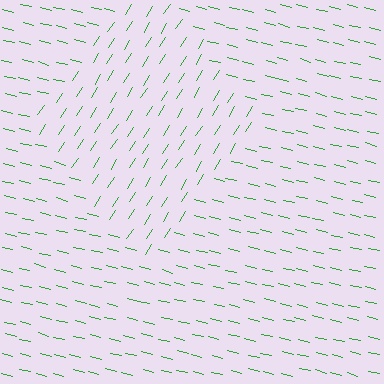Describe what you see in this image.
The image is filled with small green line segments. A diamond region in the image has lines oriented differently from the surrounding lines, creating a visible texture boundary.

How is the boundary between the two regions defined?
The boundary is defined purely by a change in line orientation (approximately 71 degrees difference). All lines are the same color and thickness.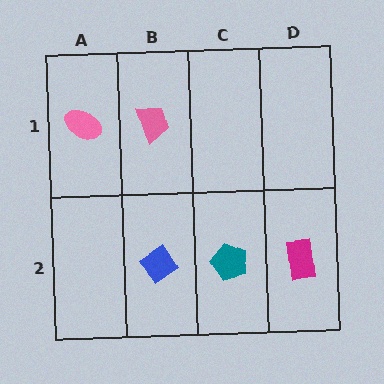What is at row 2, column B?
A blue diamond.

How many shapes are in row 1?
2 shapes.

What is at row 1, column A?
A pink ellipse.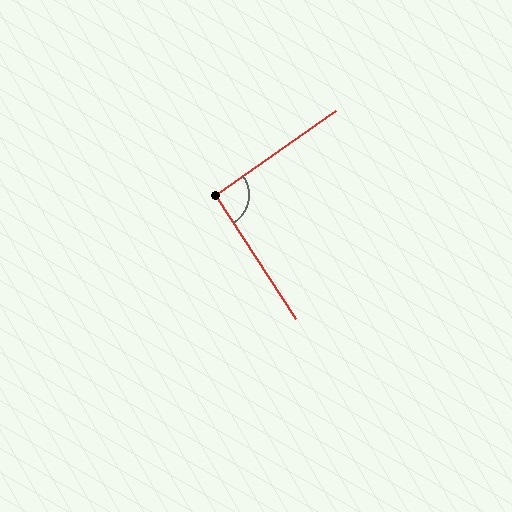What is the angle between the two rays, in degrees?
Approximately 92 degrees.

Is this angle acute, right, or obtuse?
It is approximately a right angle.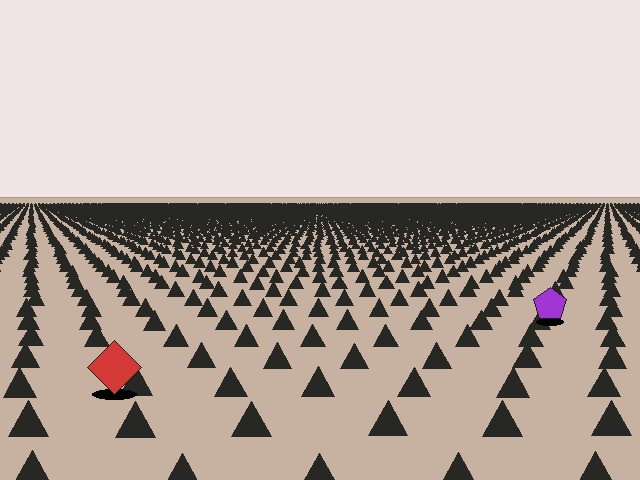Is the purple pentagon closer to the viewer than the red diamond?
No. The red diamond is closer — you can tell from the texture gradient: the ground texture is coarser near it.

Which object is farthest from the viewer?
The purple pentagon is farthest from the viewer. It appears smaller and the ground texture around it is denser.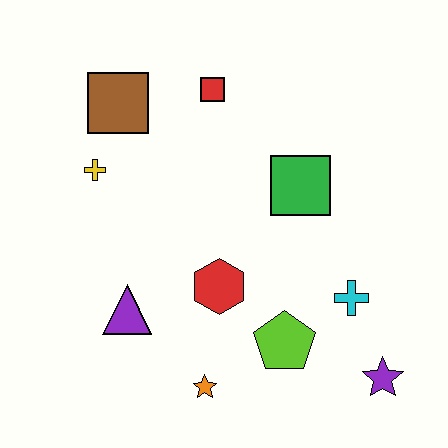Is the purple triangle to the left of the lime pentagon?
Yes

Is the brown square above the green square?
Yes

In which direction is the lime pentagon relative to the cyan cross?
The lime pentagon is to the left of the cyan cross.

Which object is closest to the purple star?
The cyan cross is closest to the purple star.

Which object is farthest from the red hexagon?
The brown square is farthest from the red hexagon.